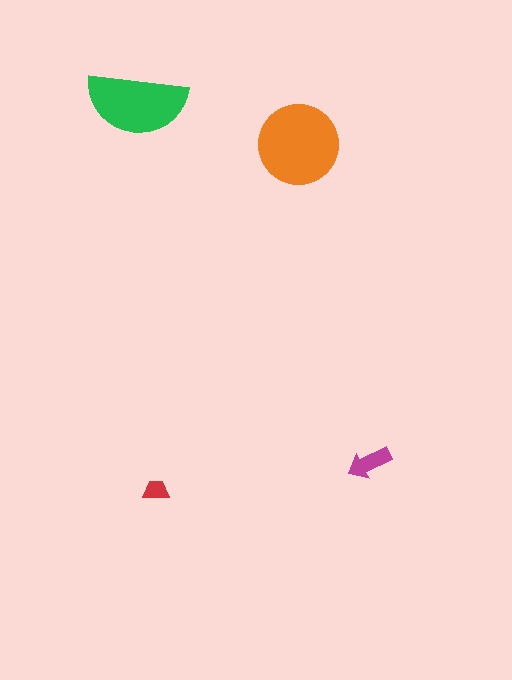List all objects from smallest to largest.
The red trapezoid, the magenta arrow, the green semicircle, the orange circle.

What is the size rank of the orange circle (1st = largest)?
1st.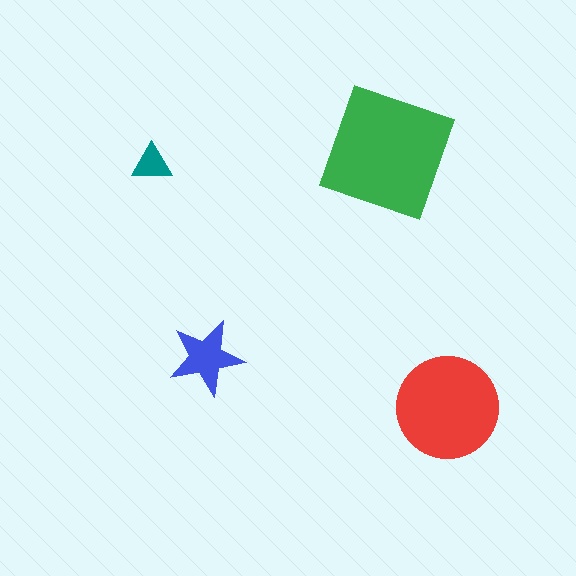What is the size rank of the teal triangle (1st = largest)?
4th.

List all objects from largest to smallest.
The green square, the red circle, the blue star, the teal triangle.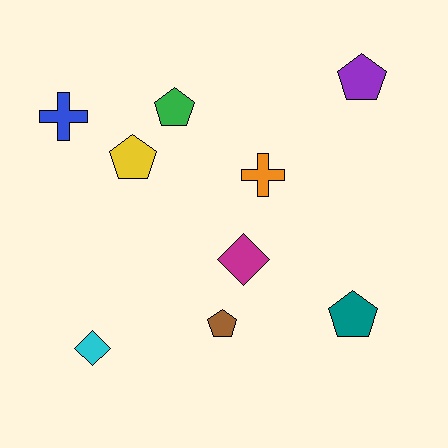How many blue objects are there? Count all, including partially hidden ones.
There is 1 blue object.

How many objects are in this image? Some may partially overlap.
There are 9 objects.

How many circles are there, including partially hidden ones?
There are no circles.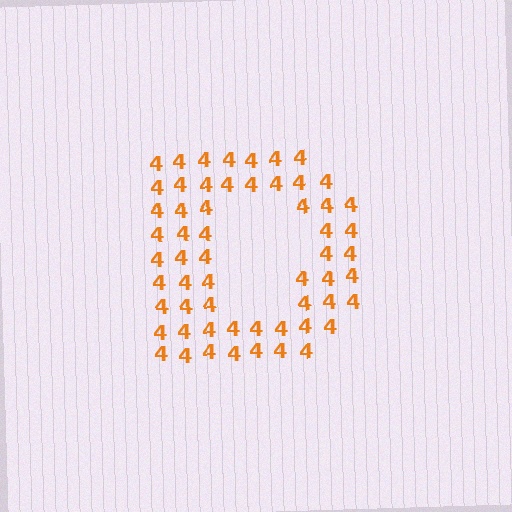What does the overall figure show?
The overall figure shows the letter D.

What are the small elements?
The small elements are digit 4's.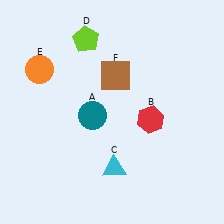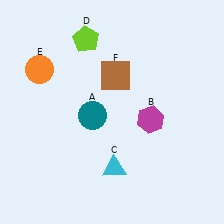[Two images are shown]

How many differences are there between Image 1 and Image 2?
There is 1 difference between the two images.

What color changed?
The hexagon (B) changed from red in Image 1 to magenta in Image 2.